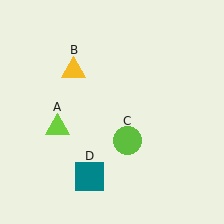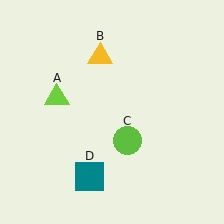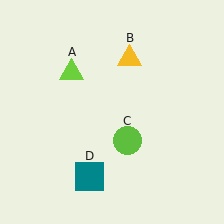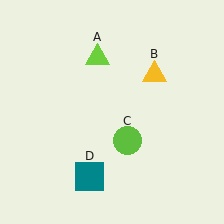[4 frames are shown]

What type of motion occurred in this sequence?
The lime triangle (object A), yellow triangle (object B) rotated clockwise around the center of the scene.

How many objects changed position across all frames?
2 objects changed position: lime triangle (object A), yellow triangle (object B).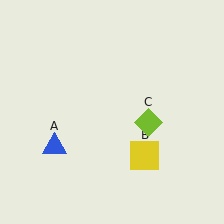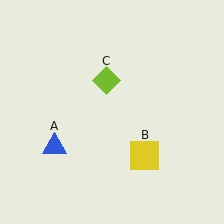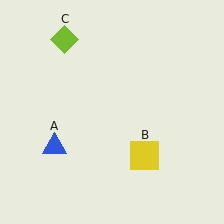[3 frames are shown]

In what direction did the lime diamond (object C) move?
The lime diamond (object C) moved up and to the left.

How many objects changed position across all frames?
1 object changed position: lime diamond (object C).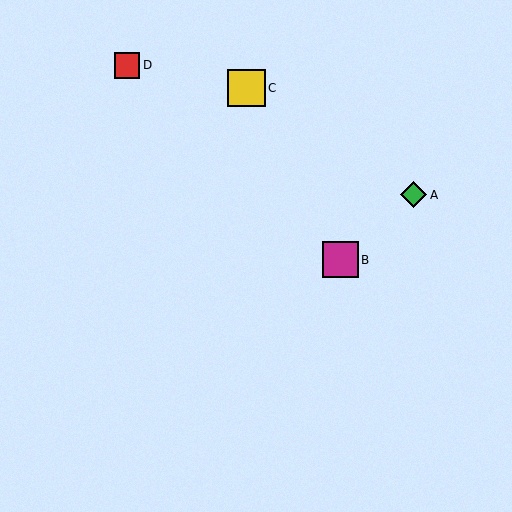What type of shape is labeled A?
Shape A is a green diamond.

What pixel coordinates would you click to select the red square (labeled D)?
Click at (127, 65) to select the red square D.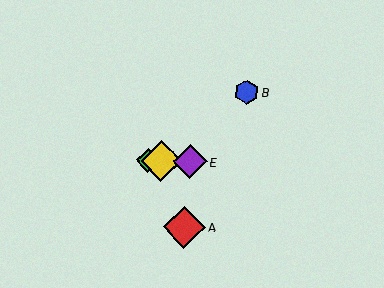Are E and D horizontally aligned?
Yes, both are at y≈162.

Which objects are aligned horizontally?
Objects C, D, E are aligned horizontally.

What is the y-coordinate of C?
Object C is at y≈161.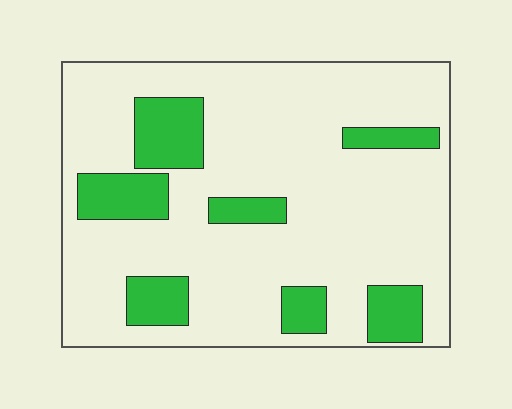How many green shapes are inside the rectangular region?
7.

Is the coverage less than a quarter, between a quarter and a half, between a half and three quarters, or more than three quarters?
Less than a quarter.